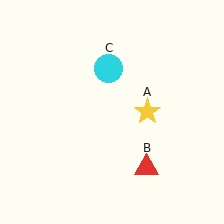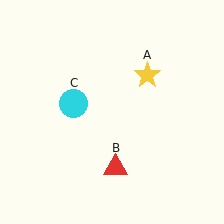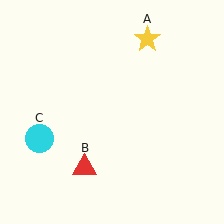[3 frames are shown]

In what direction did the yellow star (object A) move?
The yellow star (object A) moved up.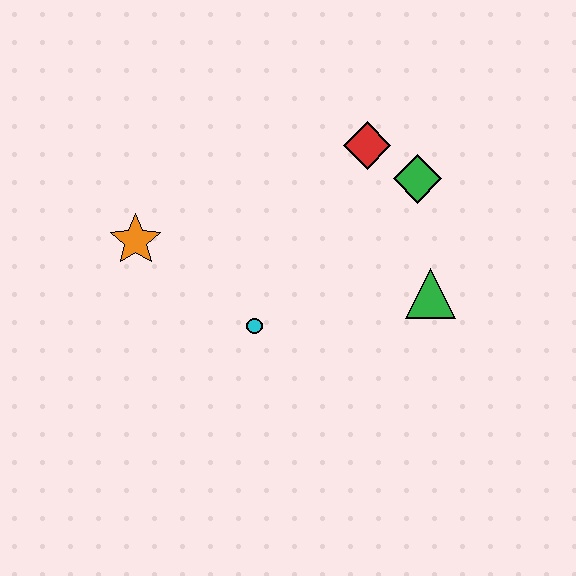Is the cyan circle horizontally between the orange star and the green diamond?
Yes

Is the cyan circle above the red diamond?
No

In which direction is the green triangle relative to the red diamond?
The green triangle is below the red diamond.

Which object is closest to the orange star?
The cyan circle is closest to the orange star.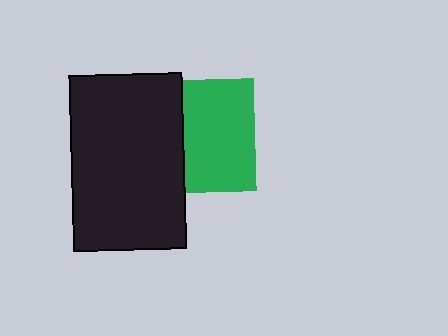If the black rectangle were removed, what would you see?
You would see the complete green square.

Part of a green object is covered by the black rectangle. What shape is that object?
It is a square.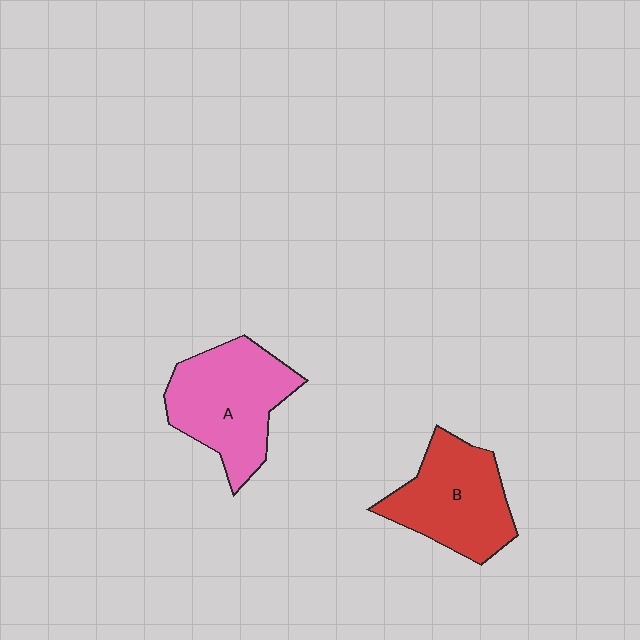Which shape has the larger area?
Shape A (pink).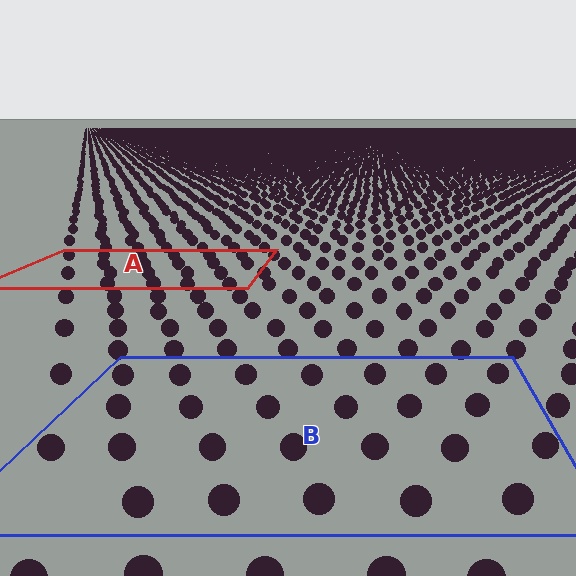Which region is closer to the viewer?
Region B is closer. The texture elements there are larger and more spread out.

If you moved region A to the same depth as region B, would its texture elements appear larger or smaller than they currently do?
They would appear larger. At a closer depth, the same texture elements are projected at a bigger on-screen size.